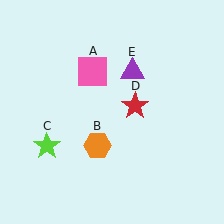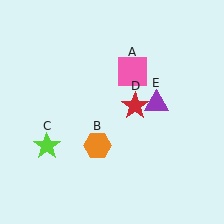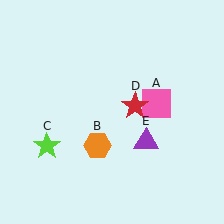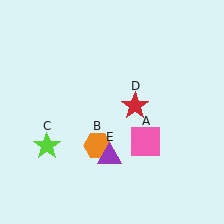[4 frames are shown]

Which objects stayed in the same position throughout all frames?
Orange hexagon (object B) and lime star (object C) and red star (object D) remained stationary.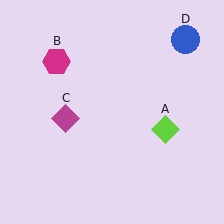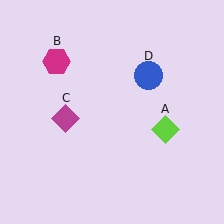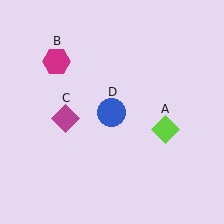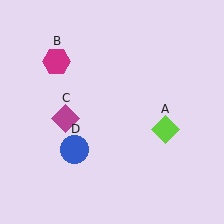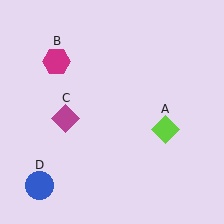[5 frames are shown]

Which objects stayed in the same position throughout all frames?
Lime diamond (object A) and magenta hexagon (object B) and magenta diamond (object C) remained stationary.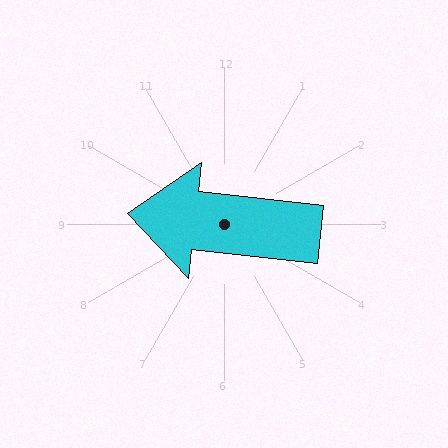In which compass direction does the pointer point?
West.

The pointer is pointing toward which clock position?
Roughly 9 o'clock.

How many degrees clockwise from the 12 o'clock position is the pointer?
Approximately 276 degrees.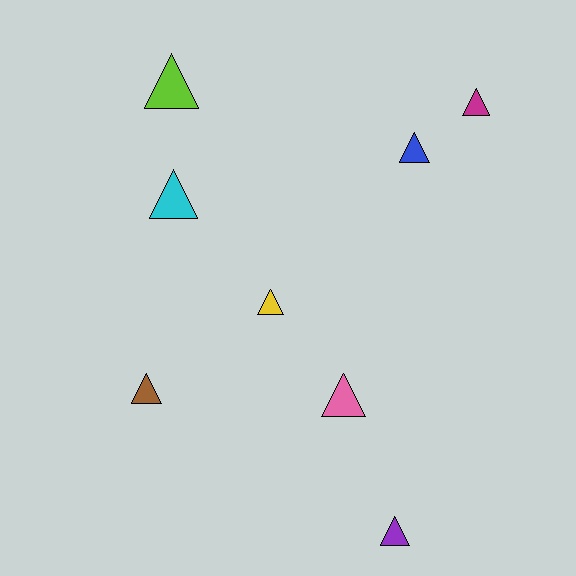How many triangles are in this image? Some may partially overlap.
There are 8 triangles.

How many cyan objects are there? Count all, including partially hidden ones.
There is 1 cyan object.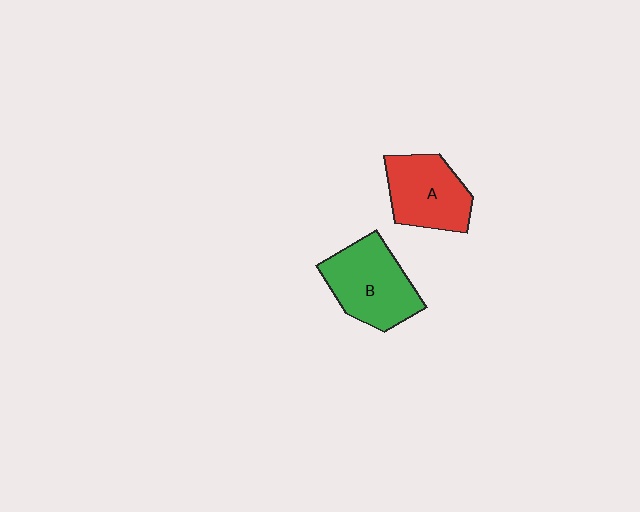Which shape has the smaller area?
Shape A (red).